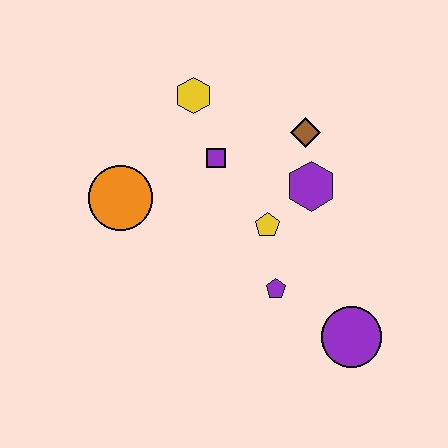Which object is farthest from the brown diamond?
The purple circle is farthest from the brown diamond.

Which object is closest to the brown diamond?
The purple hexagon is closest to the brown diamond.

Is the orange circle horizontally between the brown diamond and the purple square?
No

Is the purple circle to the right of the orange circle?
Yes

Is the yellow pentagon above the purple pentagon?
Yes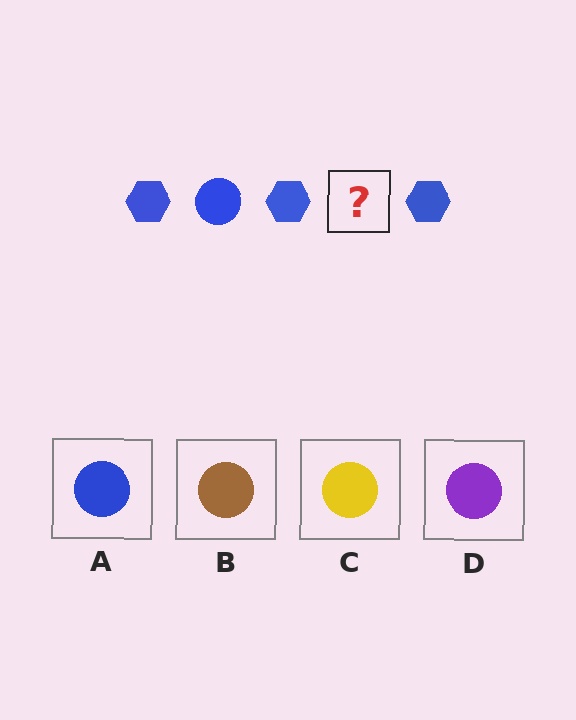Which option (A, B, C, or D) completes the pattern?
A.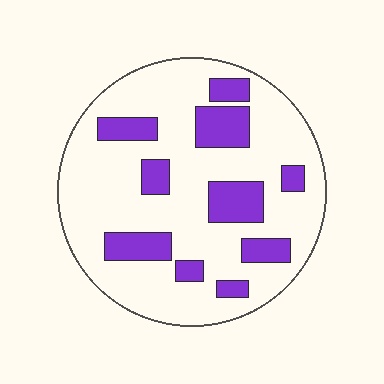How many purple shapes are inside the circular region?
10.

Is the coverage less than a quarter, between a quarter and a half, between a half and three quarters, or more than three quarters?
Less than a quarter.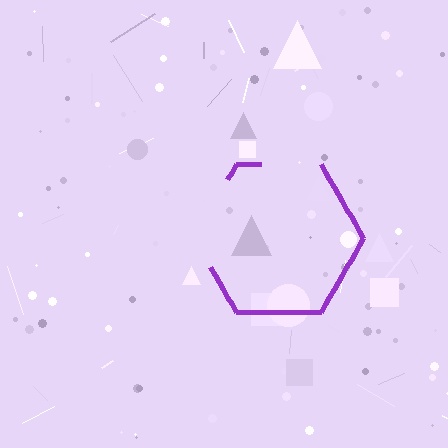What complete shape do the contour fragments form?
The contour fragments form a hexagon.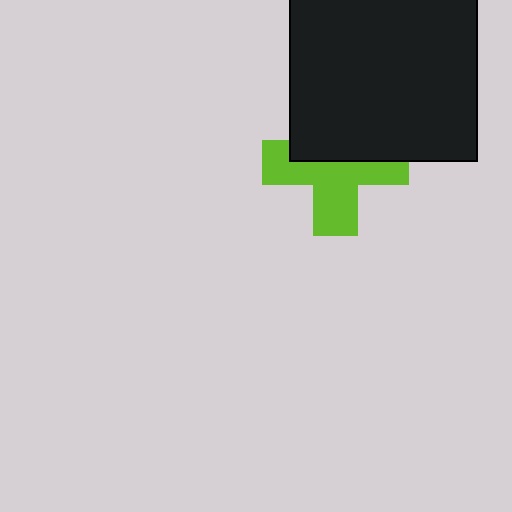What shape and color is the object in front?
The object in front is a black square.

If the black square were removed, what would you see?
You would see the complete lime cross.